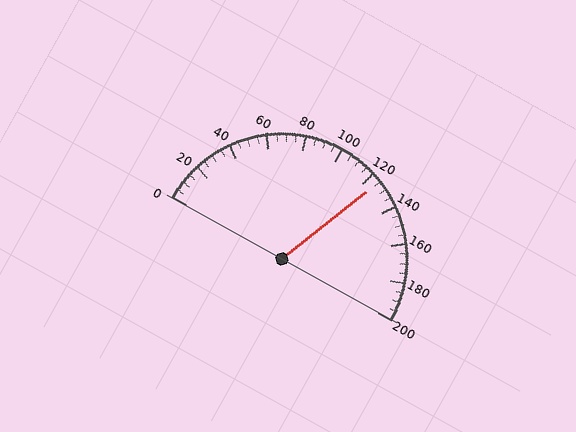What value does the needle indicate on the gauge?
The needle indicates approximately 125.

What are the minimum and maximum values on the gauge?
The gauge ranges from 0 to 200.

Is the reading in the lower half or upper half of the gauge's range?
The reading is in the upper half of the range (0 to 200).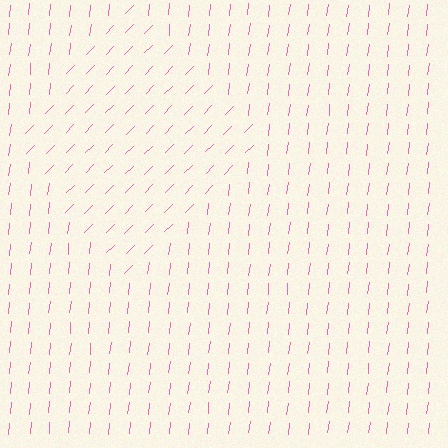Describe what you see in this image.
The image is filled with small pink line segments. A diamond region in the image has lines oriented differently from the surrounding lines, creating a visible texture boundary.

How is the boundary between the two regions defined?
The boundary is defined purely by a change in line orientation (approximately 38 degrees difference). All lines are the same color and thickness.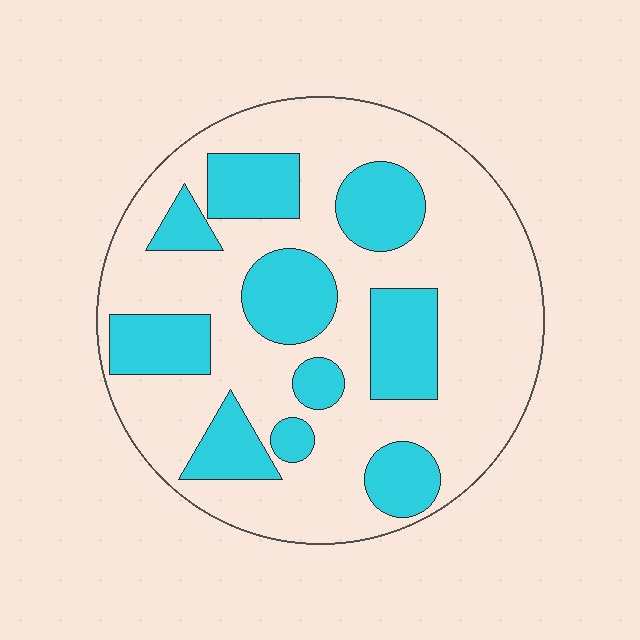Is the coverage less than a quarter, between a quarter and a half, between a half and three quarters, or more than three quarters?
Between a quarter and a half.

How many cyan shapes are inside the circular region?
10.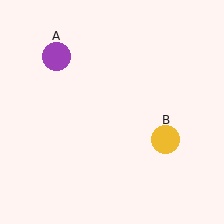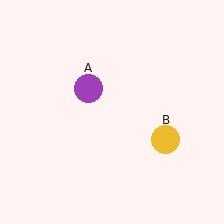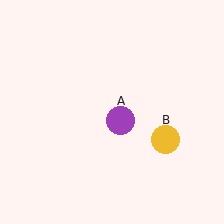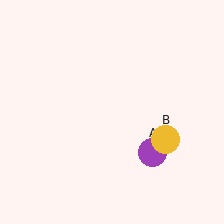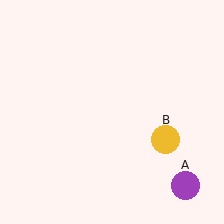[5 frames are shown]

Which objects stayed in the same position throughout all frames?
Yellow circle (object B) remained stationary.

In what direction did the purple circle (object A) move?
The purple circle (object A) moved down and to the right.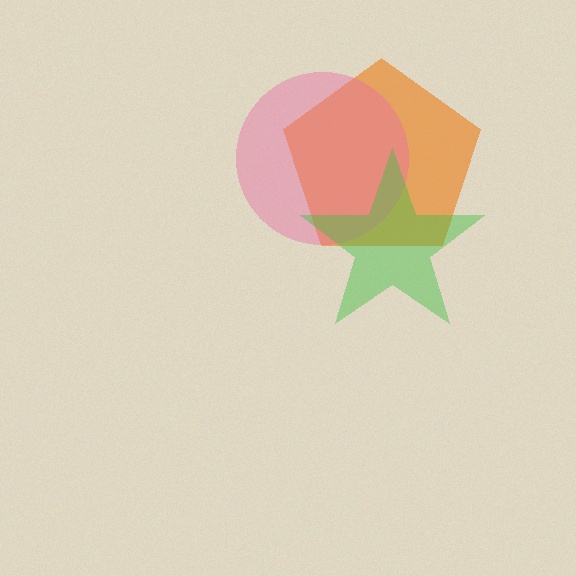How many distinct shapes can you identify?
There are 3 distinct shapes: an orange pentagon, a pink circle, a green star.